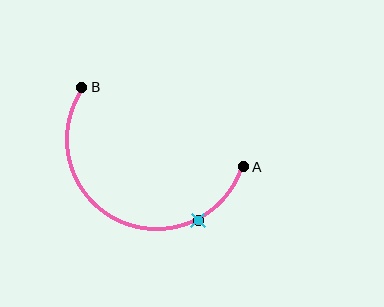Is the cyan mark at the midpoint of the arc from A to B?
No. The cyan mark lies on the arc but is closer to endpoint A. The arc midpoint would be at the point on the curve equidistant along the arc from both A and B.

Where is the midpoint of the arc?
The arc midpoint is the point on the curve farthest from the straight line joining A and B. It sits below that line.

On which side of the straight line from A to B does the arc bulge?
The arc bulges below the straight line connecting A and B.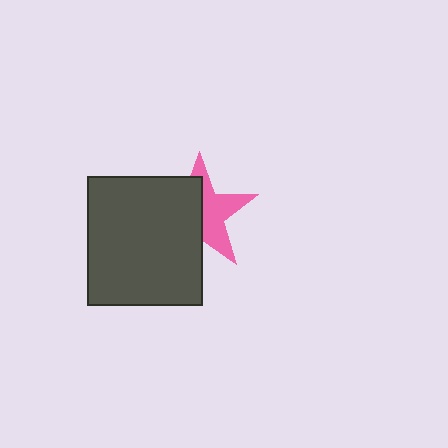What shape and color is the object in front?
The object in front is a dark gray rectangle.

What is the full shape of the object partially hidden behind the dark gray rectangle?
The partially hidden object is a pink star.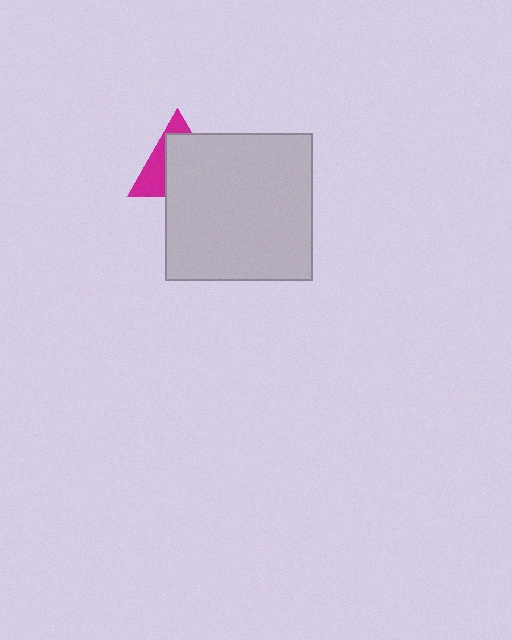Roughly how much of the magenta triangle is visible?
A small part of it is visible (roughly 37%).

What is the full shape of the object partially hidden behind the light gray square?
The partially hidden object is a magenta triangle.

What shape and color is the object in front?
The object in front is a light gray square.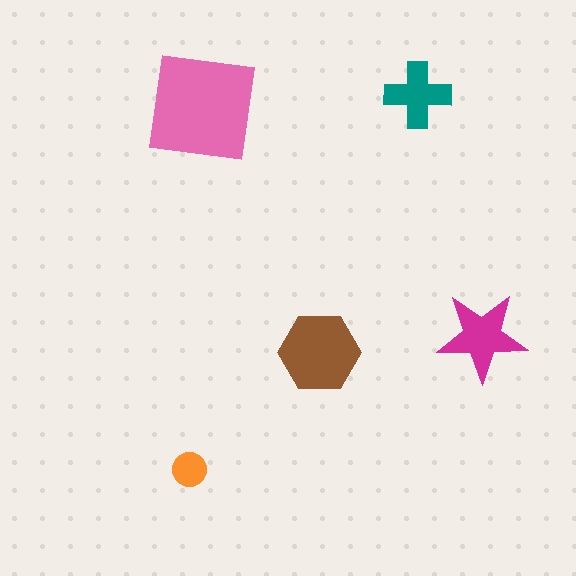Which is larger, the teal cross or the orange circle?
The teal cross.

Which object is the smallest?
The orange circle.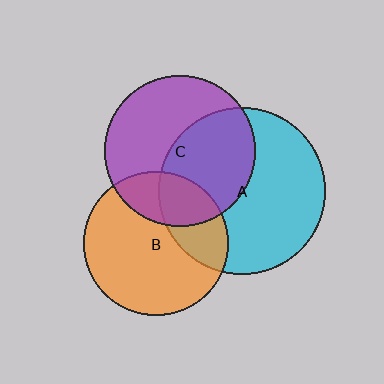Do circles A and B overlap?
Yes.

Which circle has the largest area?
Circle A (cyan).